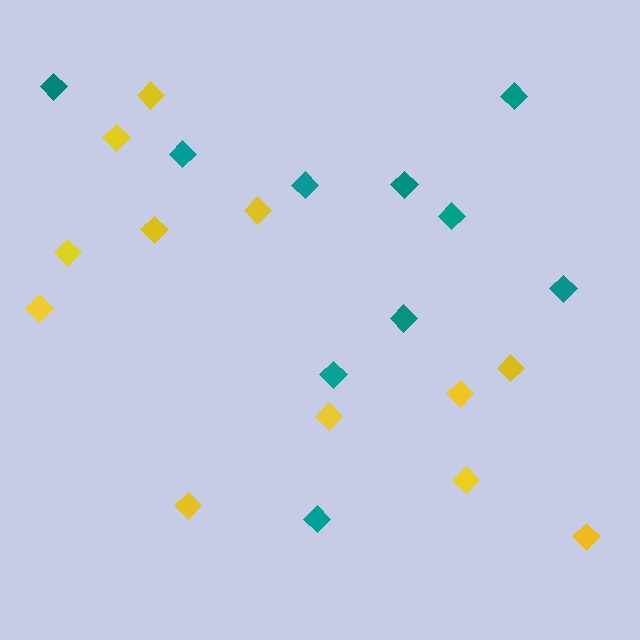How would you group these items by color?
There are 2 groups: one group of teal diamonds (10) and one group of yellow diamonds (12).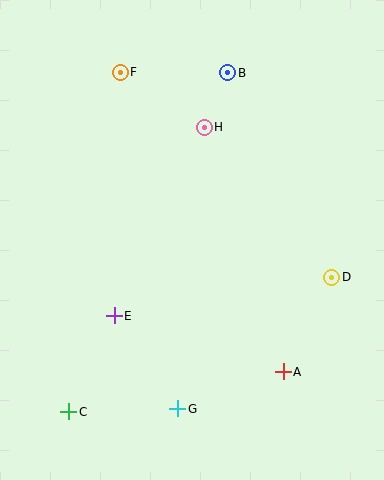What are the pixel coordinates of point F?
Point F is at (120, 72).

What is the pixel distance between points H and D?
The distance between H and D is 197 pixels.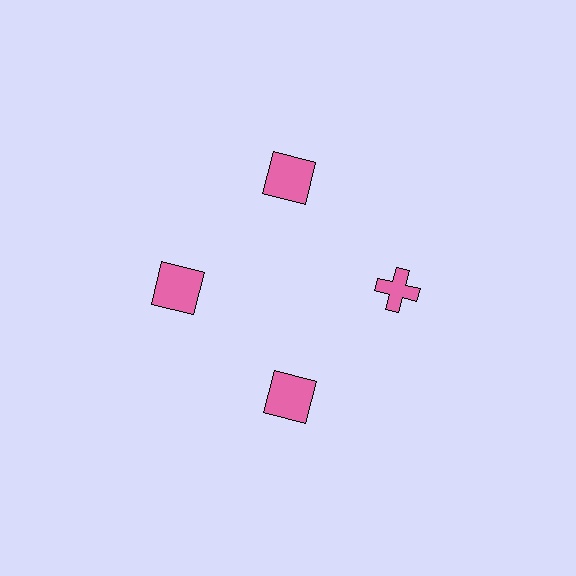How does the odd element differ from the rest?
It has a different shape: cross instead of square.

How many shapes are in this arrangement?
There are 4 shapes arranged in a ring pattern.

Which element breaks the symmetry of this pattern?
The pink cross at roughly the 3 o'clock position breaks the symmetry. All other shapes are pink squares.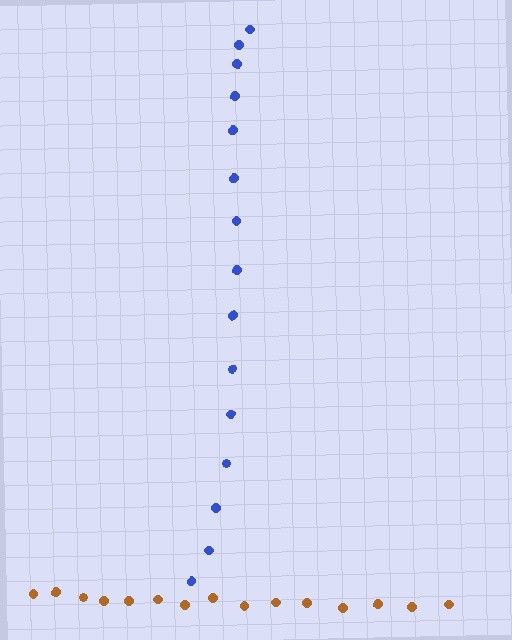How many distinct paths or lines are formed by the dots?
There are 2 distinct paths.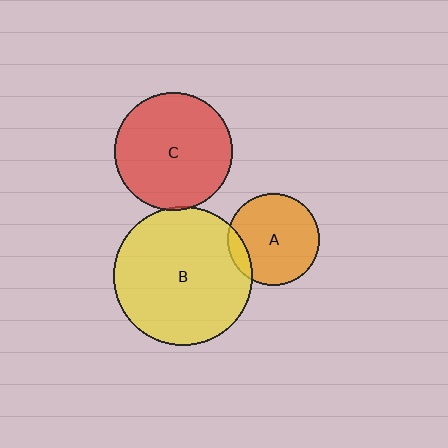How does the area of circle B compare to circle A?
Approximately 2.3 times.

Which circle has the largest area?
Circle B (yellow).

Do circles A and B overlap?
Yes.